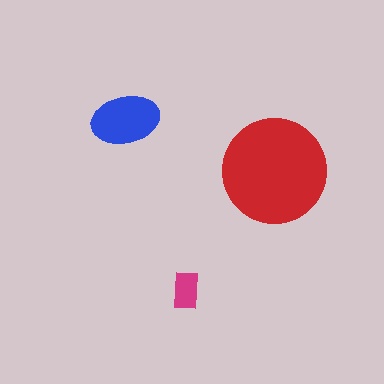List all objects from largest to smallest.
The red circle, the blue ellipse, the magenta rectangle.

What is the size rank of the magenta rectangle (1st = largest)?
3rd.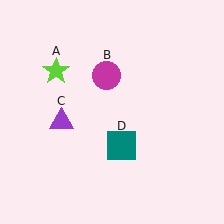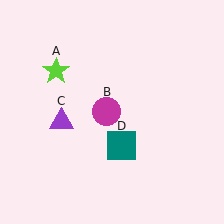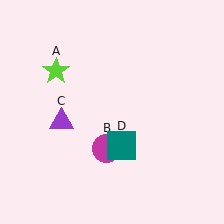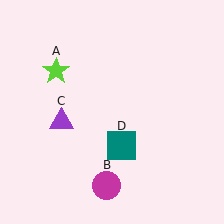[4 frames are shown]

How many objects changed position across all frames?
1 object changed position: magenta circle (object B).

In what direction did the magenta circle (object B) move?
The magenta circle (object B) moved down.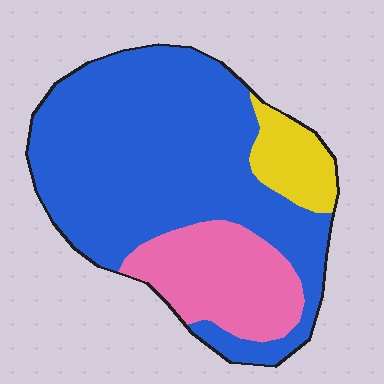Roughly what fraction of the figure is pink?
Pink covers roughly 20% of the figure.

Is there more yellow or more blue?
Blue.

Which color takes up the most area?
Blue, at roughly 70%.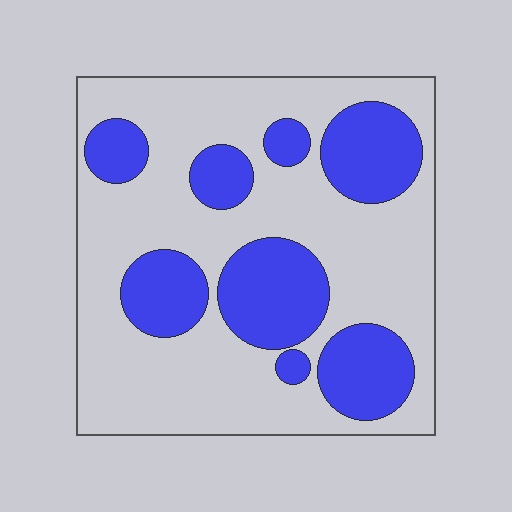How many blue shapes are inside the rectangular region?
8.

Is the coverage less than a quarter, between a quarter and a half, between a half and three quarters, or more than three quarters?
Between a quarter and a half.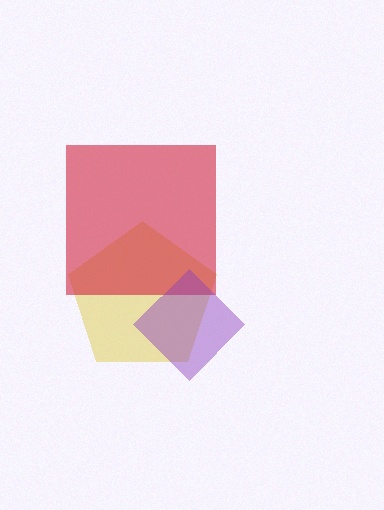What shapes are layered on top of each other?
The layered shapes are: a yellow pentagon, a red square, a purple diamond.